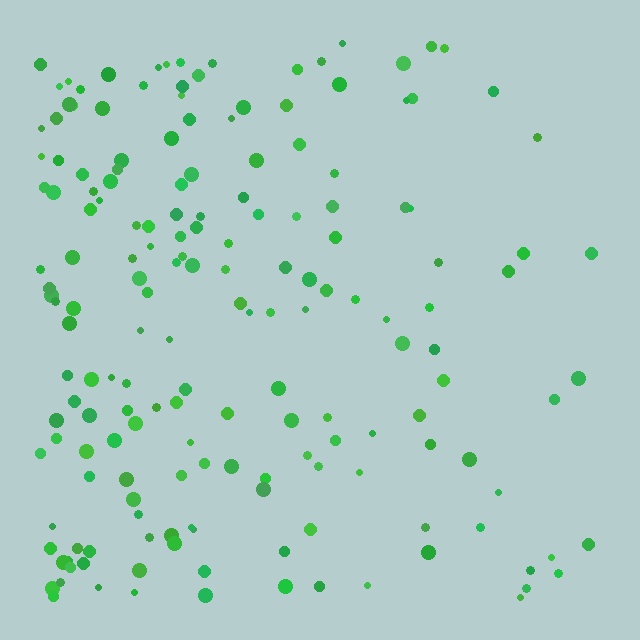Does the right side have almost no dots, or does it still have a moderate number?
Still a moderate number, just noticeably fewer than the left.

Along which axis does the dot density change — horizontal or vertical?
Horizontal.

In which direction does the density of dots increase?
From right to left, with the left side densest.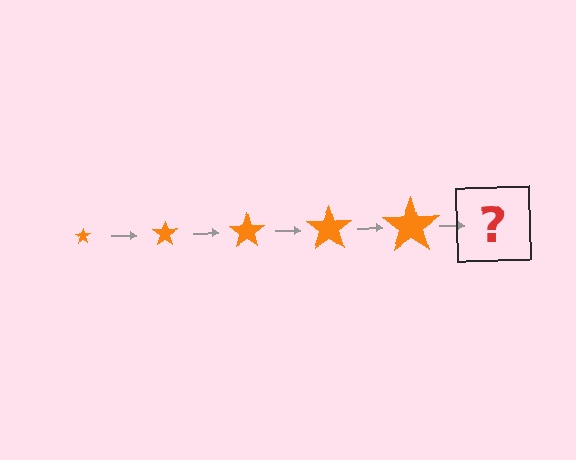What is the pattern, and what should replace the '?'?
The pattern is that the star gets progressively larger each step. The '?' should be an orange star, larger than the previous one.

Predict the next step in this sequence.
The next step is an orange star, larger than the previous one.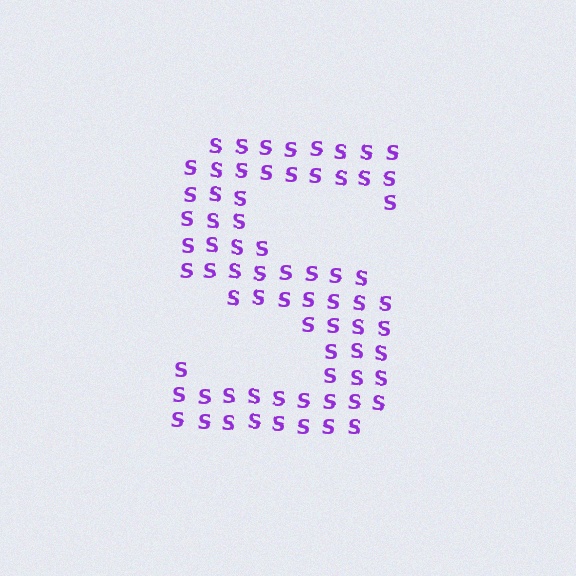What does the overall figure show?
The overall figure shows the letter S.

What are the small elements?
The small elements are letter S's.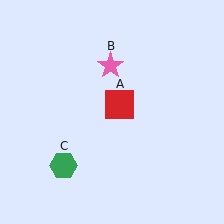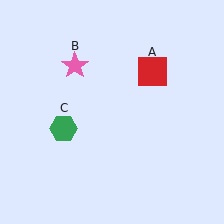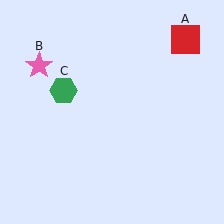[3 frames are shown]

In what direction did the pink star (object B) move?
The pink star (object B) moved left.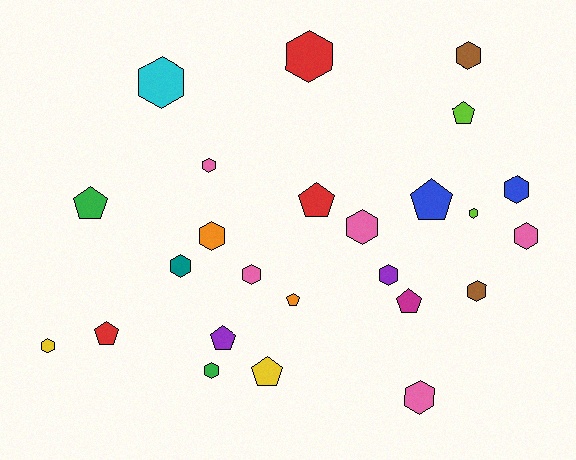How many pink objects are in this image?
There are 5 pink objects.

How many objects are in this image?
There are 25 objects.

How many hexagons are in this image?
There are 16 hexagons.